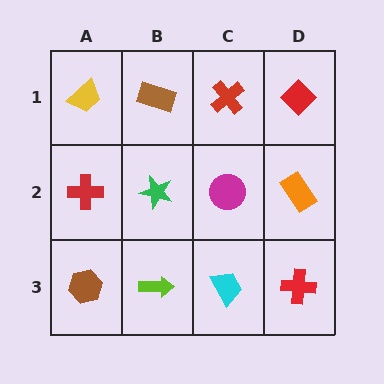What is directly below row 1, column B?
A green star.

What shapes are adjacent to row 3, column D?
An orange rectangle (row 2, column D), a cyan trapezoid (row 3, column C).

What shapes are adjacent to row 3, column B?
A green star (row 2, column B), a brown hexagon (row 3, column A), a cyan trapezoid (row 3, column C).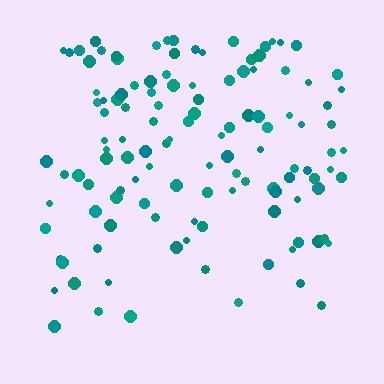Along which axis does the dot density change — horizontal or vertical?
Vertical.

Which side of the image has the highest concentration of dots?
The top.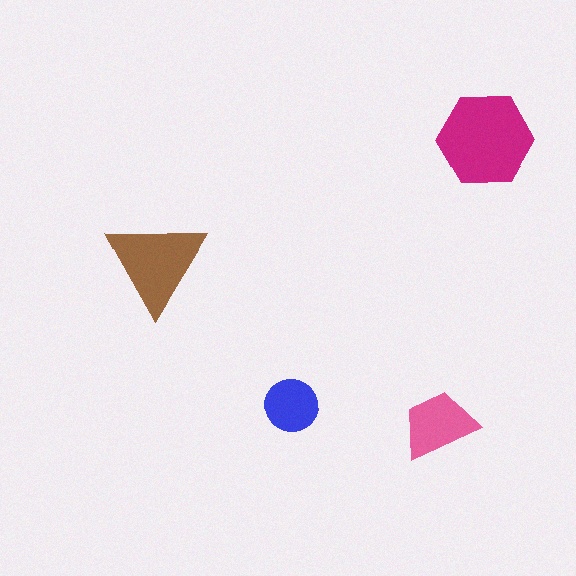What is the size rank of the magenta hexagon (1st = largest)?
1st.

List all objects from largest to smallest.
The magenta hexagon, the brown triangle, the pink trapezoid, the blue circle.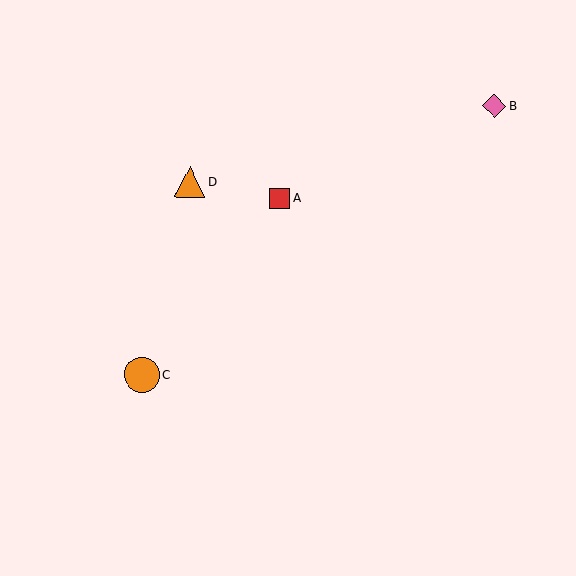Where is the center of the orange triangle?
The center of the orange triangle is at (190, 182).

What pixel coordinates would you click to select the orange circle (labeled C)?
Click at (142, 374) to select the orange circle C.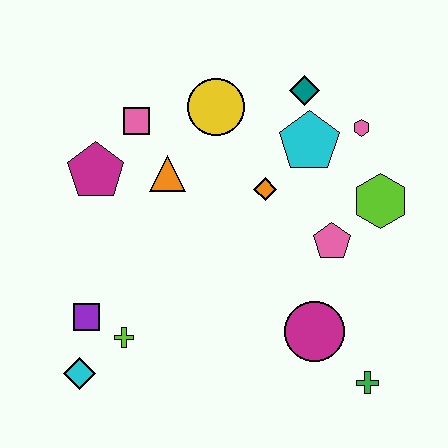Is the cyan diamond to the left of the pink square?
Yes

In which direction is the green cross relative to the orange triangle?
The green cross is below the orange triangle.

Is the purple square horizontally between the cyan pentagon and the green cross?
No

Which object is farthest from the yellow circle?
The green cross is farthest from the yellow circle.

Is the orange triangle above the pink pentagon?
Yes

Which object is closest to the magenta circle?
The green cross is closest to the magenta circle.